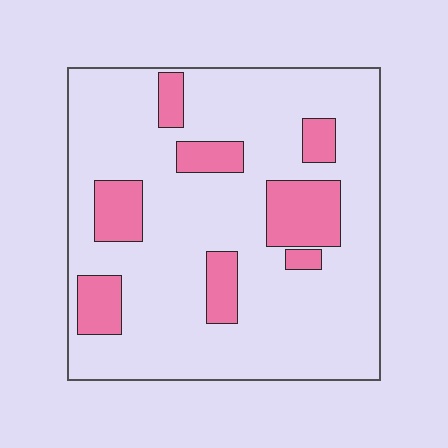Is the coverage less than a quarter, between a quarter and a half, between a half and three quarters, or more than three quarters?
Less than a quarter.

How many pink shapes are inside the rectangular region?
8.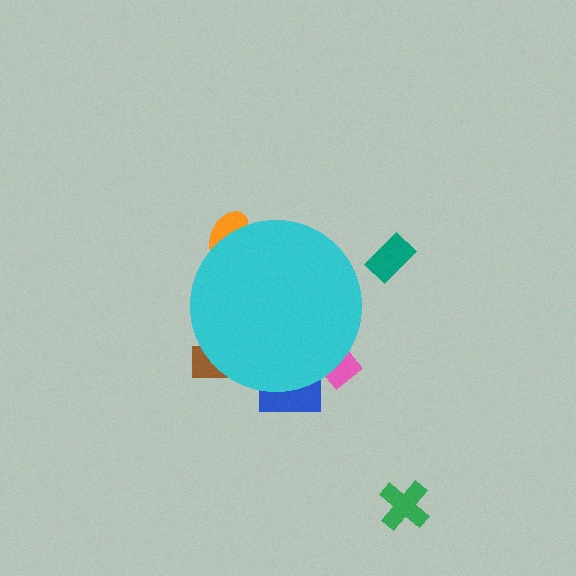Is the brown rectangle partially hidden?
Yes, the brown rectangle is partially hidden behind the cyan circle.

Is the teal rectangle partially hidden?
No, the teal rectangle is fully visible.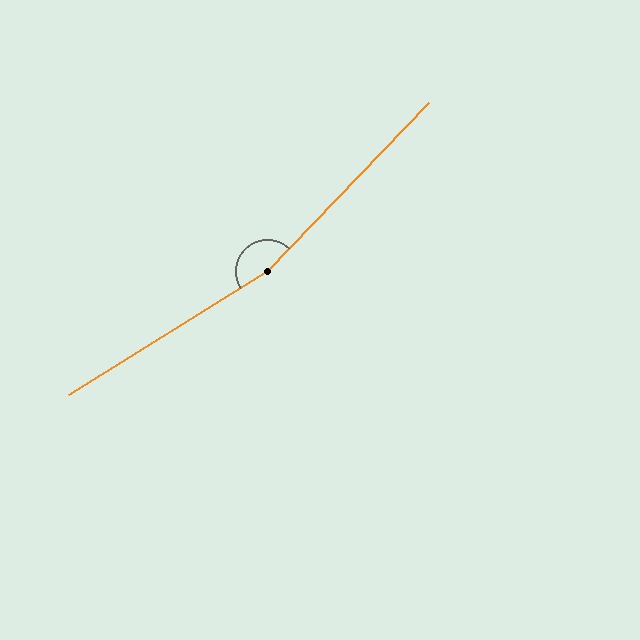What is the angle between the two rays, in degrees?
Approximately 166 degrees.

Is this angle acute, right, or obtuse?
It is obtuse.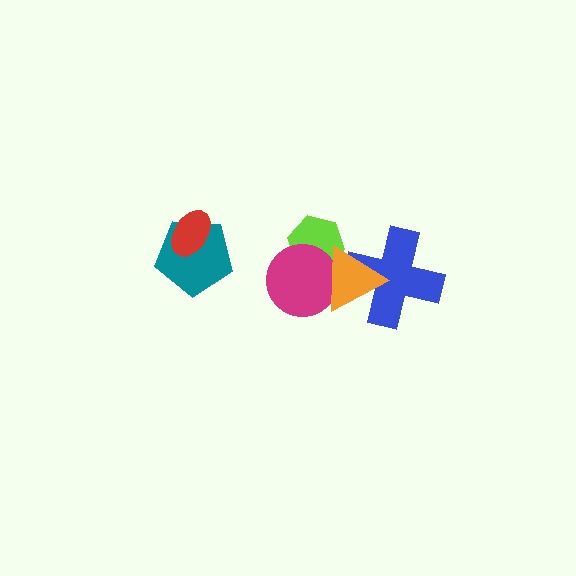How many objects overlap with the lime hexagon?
2 objects overlap with the lime hexagon.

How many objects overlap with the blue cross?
1 object overlaps with the blue cross.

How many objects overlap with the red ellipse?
1 object overlaps with the red ellipse.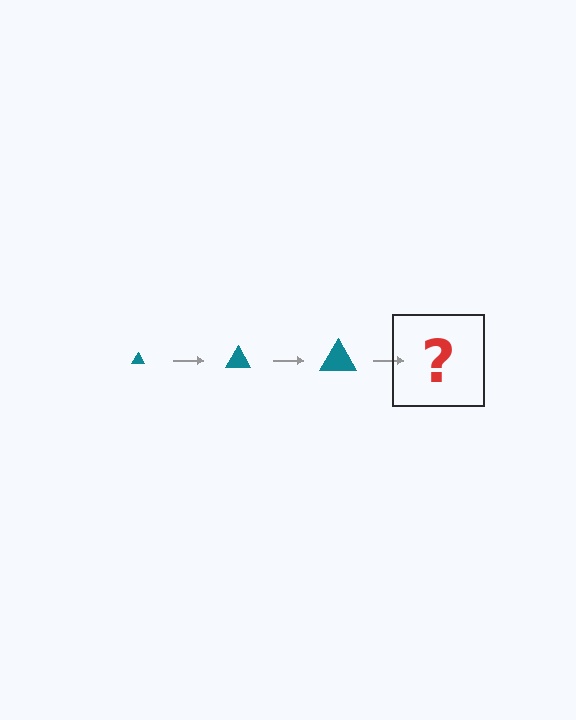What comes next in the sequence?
The next element should be a teal triangle, larger than the previous one.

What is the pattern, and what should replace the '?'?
The pattern is that the triangle gets progressively larger each step. The '?' should be a teal triangle, larger than the previous one.